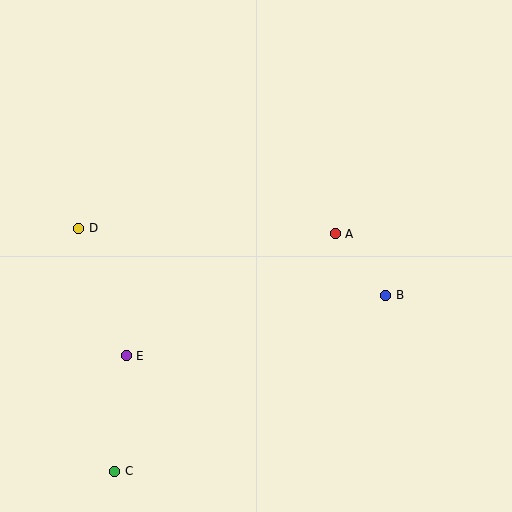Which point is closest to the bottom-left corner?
Point C is closest to the bottom-left corner.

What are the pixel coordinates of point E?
Point E is at (126, 356).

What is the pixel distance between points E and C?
The distance between E and C is 116 pixels.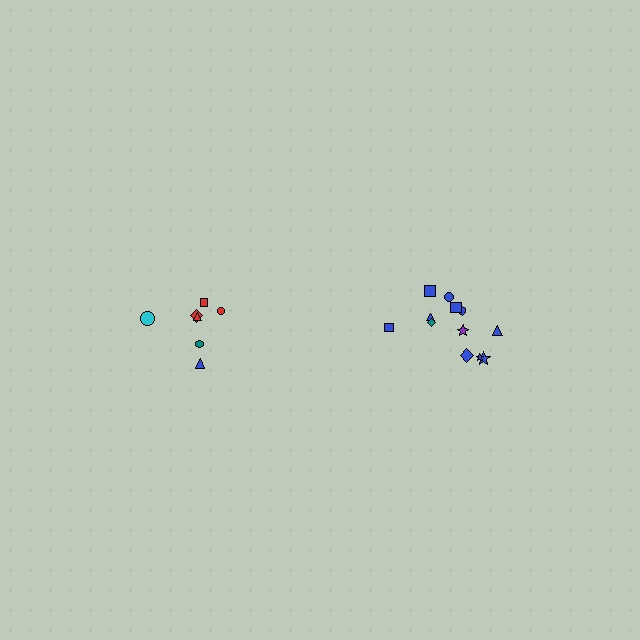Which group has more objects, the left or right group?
The right group.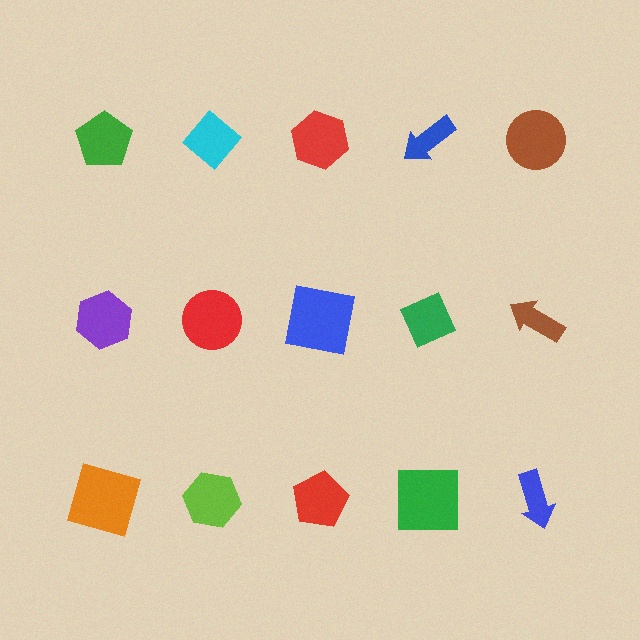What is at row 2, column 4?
A green diamond.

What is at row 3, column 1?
An orange square.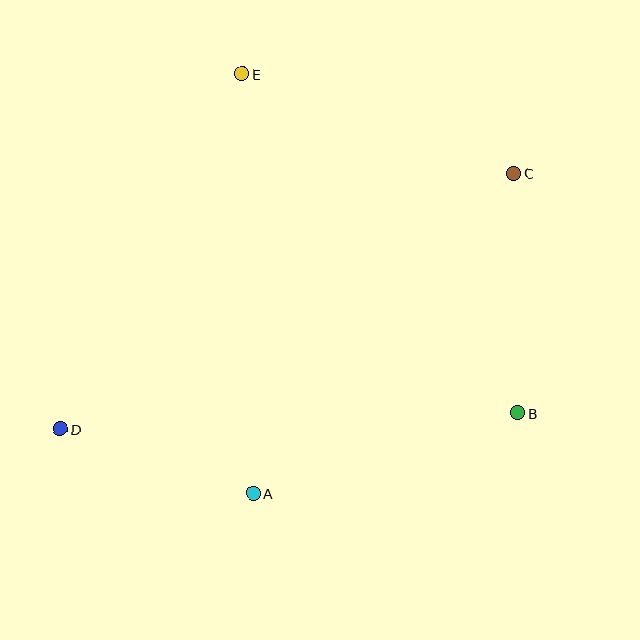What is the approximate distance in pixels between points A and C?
The distance between A and C is approximately 412 pixels.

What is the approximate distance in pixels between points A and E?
The distance between A and E is approximately 419 pixels.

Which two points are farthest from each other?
Points C and D are farthest from each other.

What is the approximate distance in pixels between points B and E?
The distance between B and E is approximately 437 pixels.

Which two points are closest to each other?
Points A and D are closest to each other.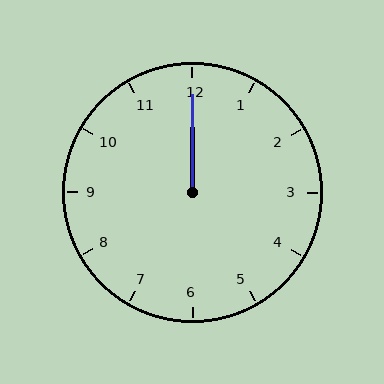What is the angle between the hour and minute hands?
Approximately 0 degrees.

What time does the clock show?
12:00.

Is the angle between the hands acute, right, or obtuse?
It is acute.